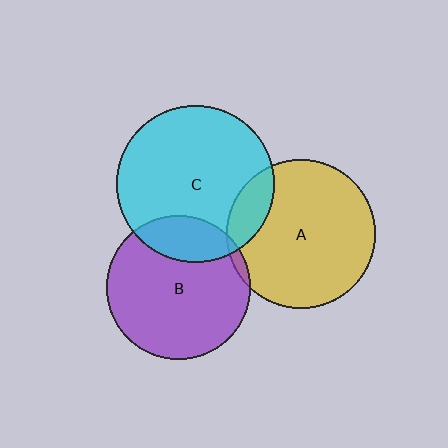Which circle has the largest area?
Circle C (cyan).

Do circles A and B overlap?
Yes.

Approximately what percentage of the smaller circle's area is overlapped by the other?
Approximately 5%.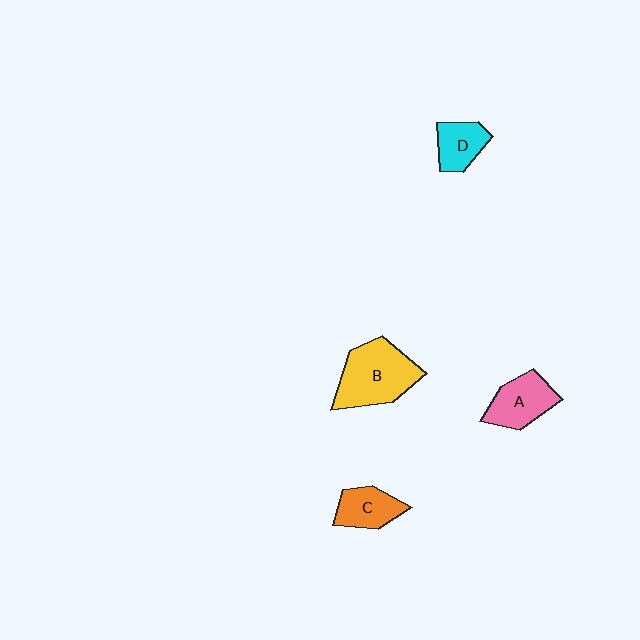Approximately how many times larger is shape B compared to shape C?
Approximately 1.8 times.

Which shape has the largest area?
Shape B (yellow).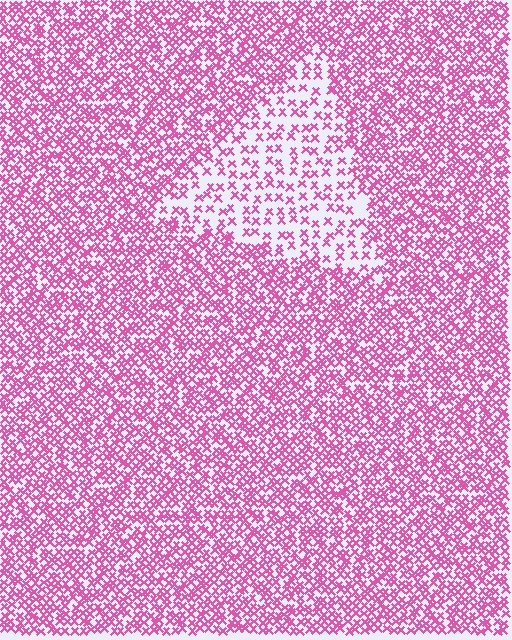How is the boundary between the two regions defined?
The boundary is defined by a change in element density (approximately 2.3x ratio). All elements are the same color, size, and shape.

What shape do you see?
I see a triangle.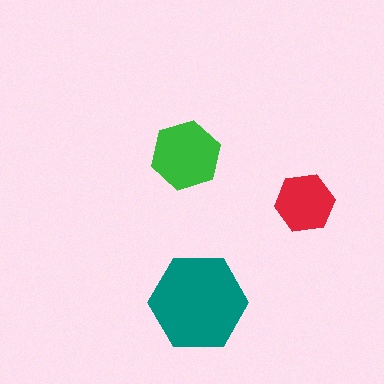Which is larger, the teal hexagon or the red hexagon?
The teal one.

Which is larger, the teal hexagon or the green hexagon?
The teal one.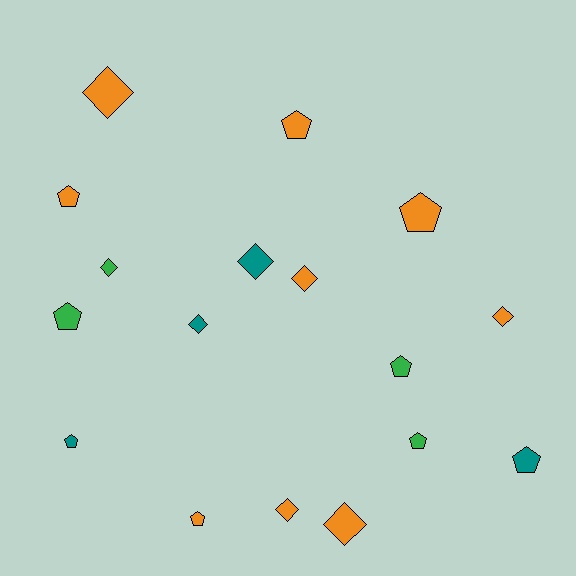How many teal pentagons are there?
There are 2 teal pentagons.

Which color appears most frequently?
Orange, with 9 objects.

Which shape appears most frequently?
Pentagon, with 9 objects.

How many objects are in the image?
There are 17 objects.